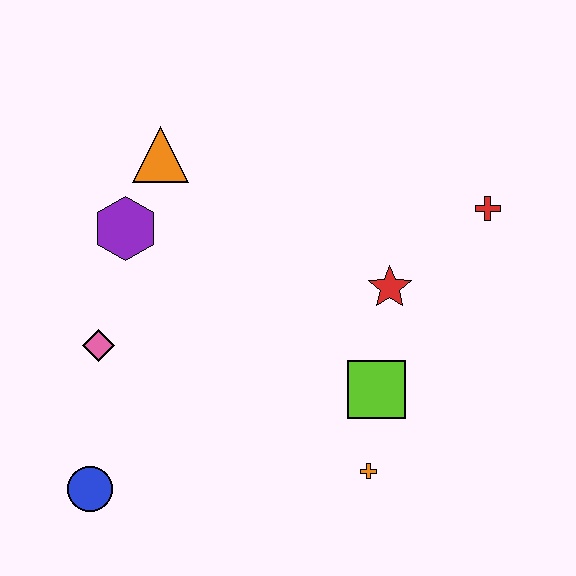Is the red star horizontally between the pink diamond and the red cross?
Yes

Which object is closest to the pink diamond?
The purple hexagon is closest to the pink diamond.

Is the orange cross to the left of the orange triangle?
No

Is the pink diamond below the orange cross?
No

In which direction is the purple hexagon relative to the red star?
The purple hexagon is to the left of the red star.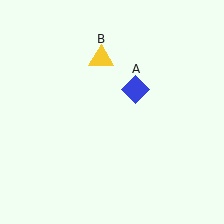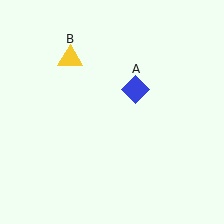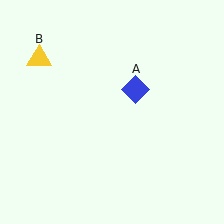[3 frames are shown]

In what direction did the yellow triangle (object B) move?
The yellow triangle (object B) moved left.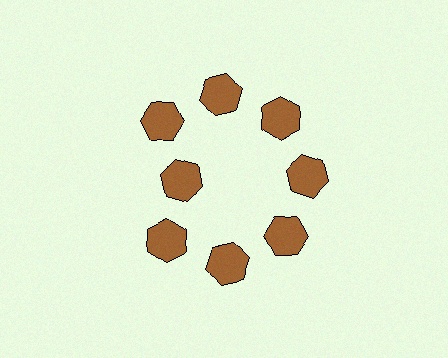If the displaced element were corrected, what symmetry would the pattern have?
It would have 8-fold rotational symmetry — the pattern would map onto itself every 45 degrees.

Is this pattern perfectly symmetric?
No. The 8 brown hexagons are arranged in a ring, but one element near the 9 o'clock position is pulled inward toward the center, breaking the 8-fold rotational symmetry.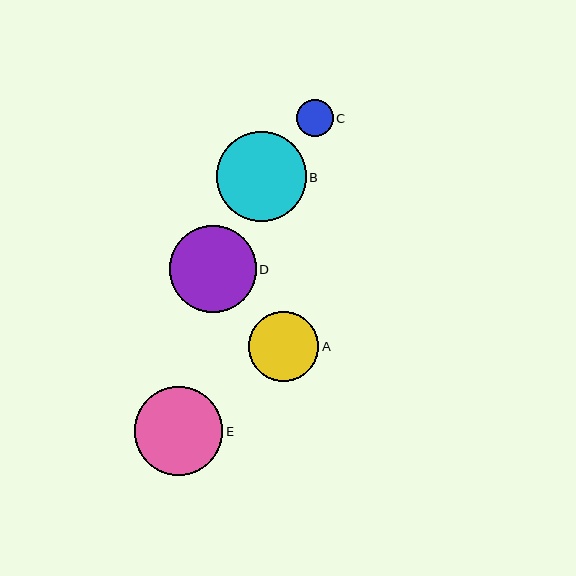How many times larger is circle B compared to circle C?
Circle B is approximately 2.4 times the size of circle C.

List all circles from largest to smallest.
From largest to smallest: B, E, D, A, C.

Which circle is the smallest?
Circle C is the smallest with a size of approximately 37 pixels.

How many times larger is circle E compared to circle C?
Circle E is approximately 2.4 times the size of circle C.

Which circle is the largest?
Circle B is the largest with a size of approximately 90 pixels.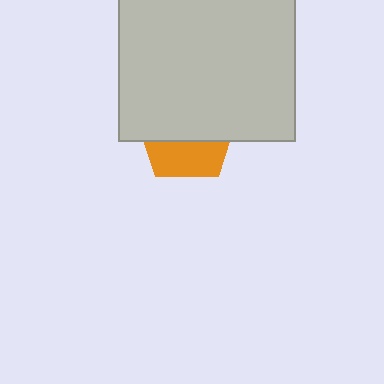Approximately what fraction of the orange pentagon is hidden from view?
Roughly 61% of the orange pentagon is hidden behind the light gray rectangle.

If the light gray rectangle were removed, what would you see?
You would see the complete orange pentagon.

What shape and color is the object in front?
The object in front is a light gray rectangle.